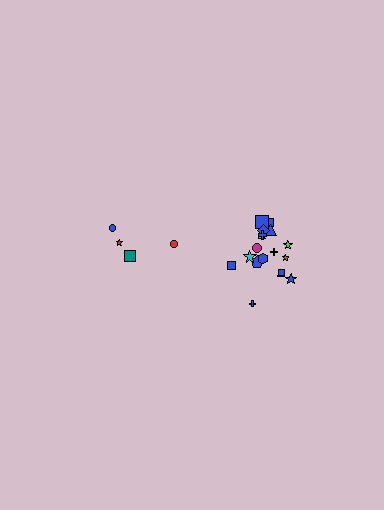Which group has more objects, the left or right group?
The right group.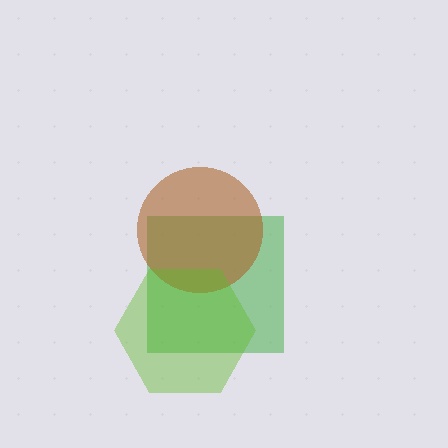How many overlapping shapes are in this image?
There are 3 overlapping shapes in the image.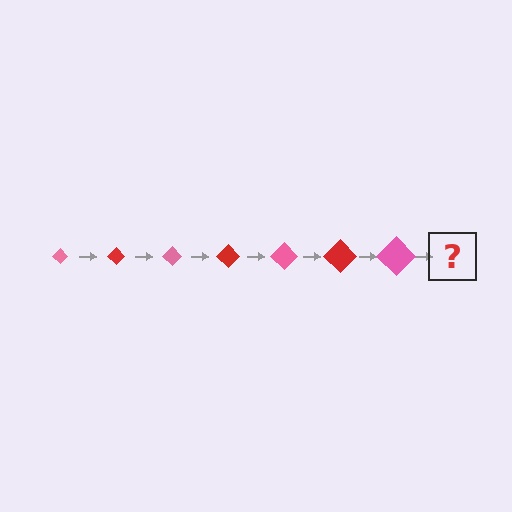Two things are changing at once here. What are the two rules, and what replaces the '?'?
The two rules are that the diamond grows larger each step and the color cycles through pink and red. The '?' should be a red diamond, larger than the previous one.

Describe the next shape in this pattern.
It should be a red diamond, larger than the previous one.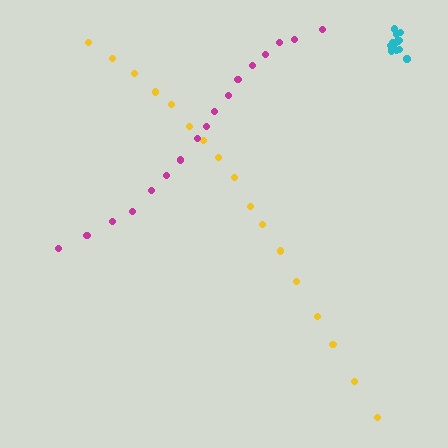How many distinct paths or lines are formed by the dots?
There are 3 distinct paths.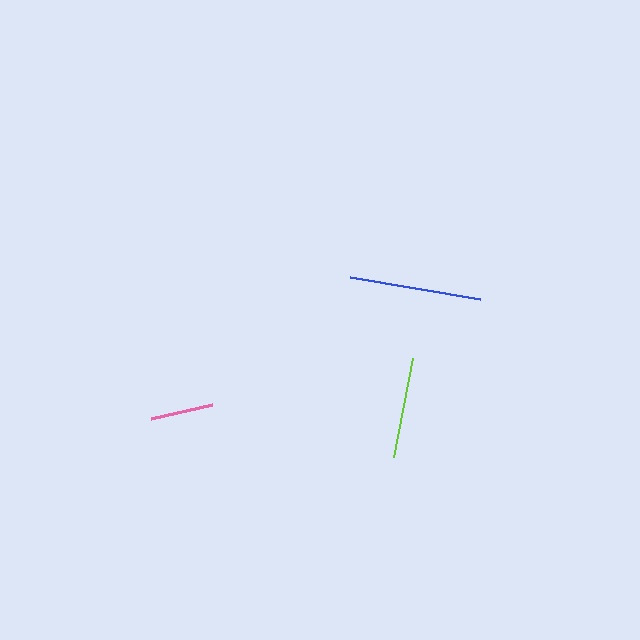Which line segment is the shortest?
The pink line is the shortest at approximately 62 pixels.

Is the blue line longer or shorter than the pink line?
The blue line is longer than the pink line.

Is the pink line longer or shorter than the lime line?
The lime line is longer than the pink line.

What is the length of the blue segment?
The blue segment is approximately 131 pixels long.